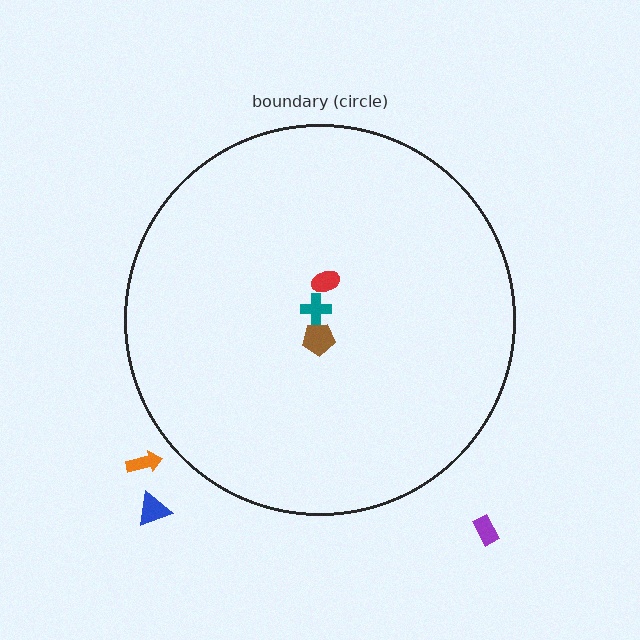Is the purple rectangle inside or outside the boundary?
Outside.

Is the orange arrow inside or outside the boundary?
Outside.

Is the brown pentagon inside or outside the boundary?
Inside.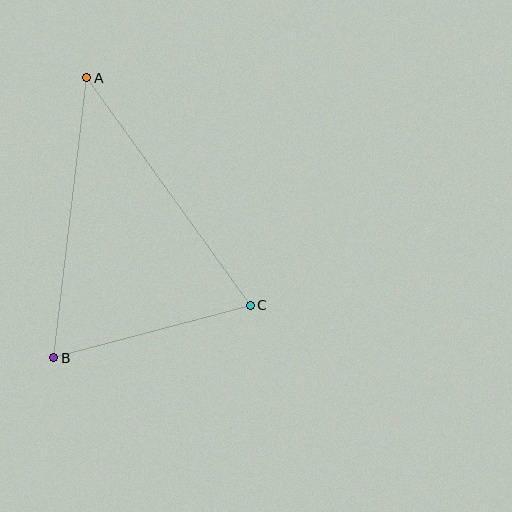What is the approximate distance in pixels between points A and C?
The distance between A and C is approximately 280 pixels.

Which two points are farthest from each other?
Points A and B are farthest from each other.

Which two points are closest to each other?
Points B and C are closest to each other.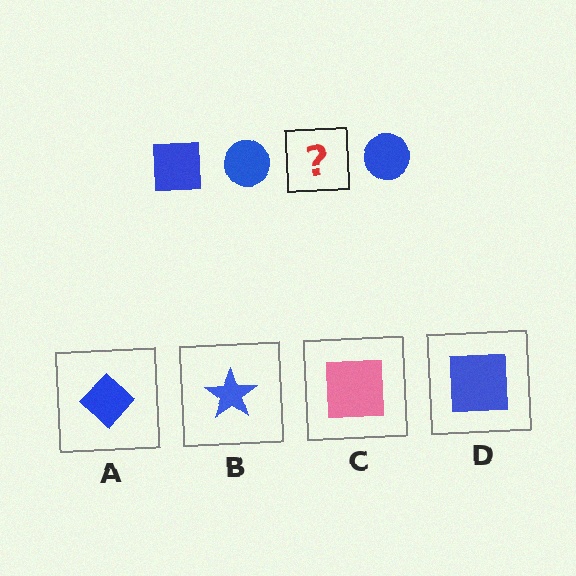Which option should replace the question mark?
Option D.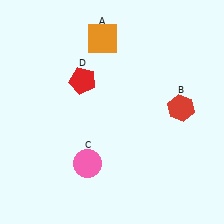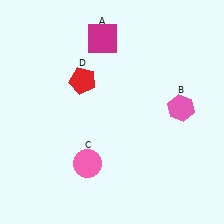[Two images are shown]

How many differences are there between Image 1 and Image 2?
There are 2 differences between the two images.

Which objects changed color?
A changed from orange to magenta. B changed from red to pink.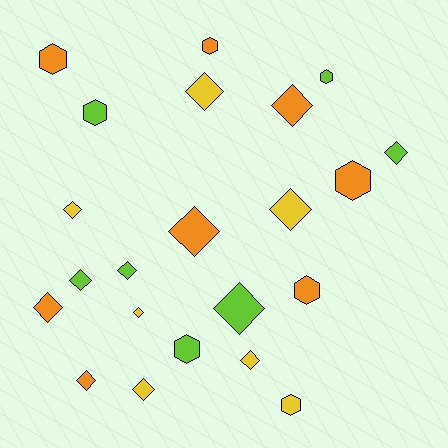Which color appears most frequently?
Orange, with 8 objects.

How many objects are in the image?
There are 22 objects.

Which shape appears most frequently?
Diamond, with 14 objects.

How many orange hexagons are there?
There are 4 orange hexagons.